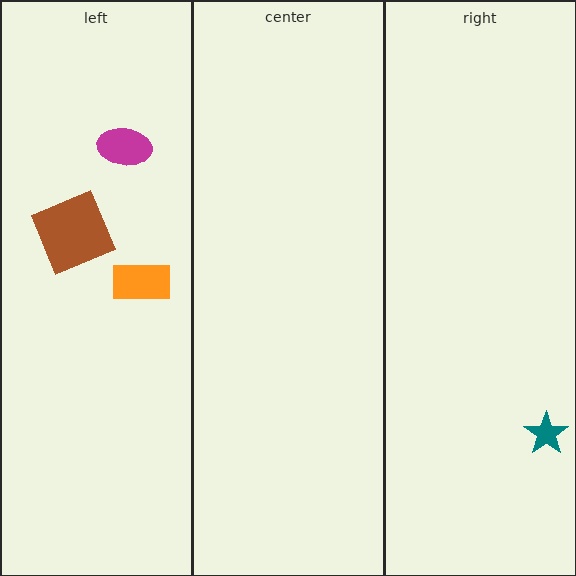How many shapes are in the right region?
1.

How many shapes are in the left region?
3.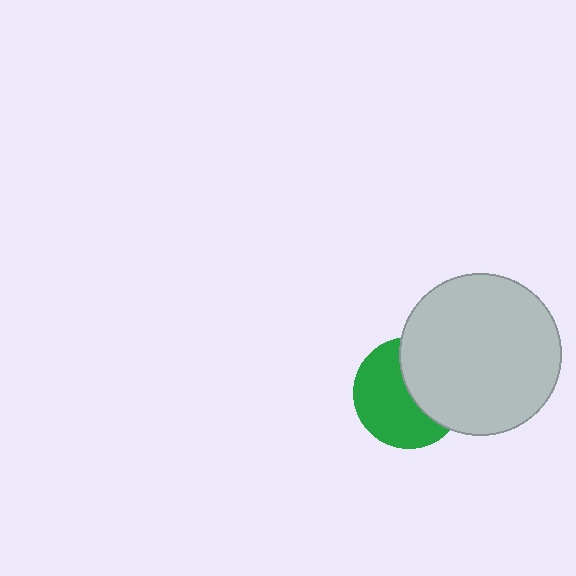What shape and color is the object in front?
The object in front is a light gray circle.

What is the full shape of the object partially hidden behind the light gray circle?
The partially hidden object is a green circle.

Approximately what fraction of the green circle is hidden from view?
Roughly 43% of the green circle is hidden behind the light gray circle.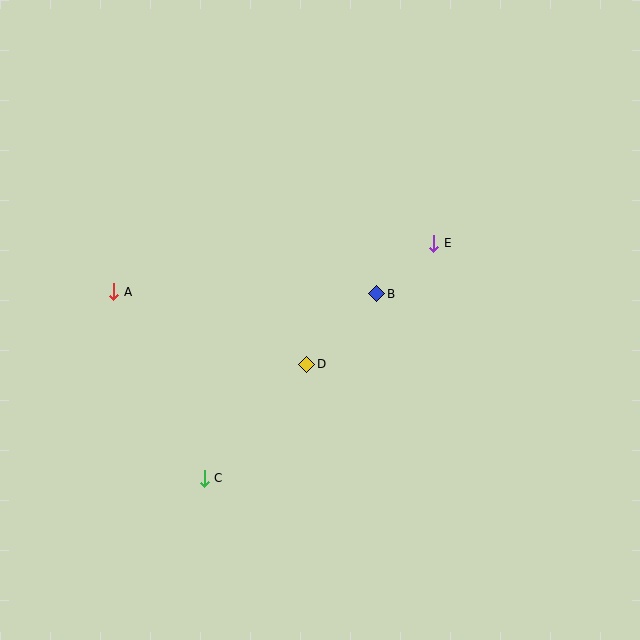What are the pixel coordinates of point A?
Point A is at (114, 292).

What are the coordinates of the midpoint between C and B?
The midpoint between C and B is at (291, 386).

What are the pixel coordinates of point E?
Point E is at (434, 243).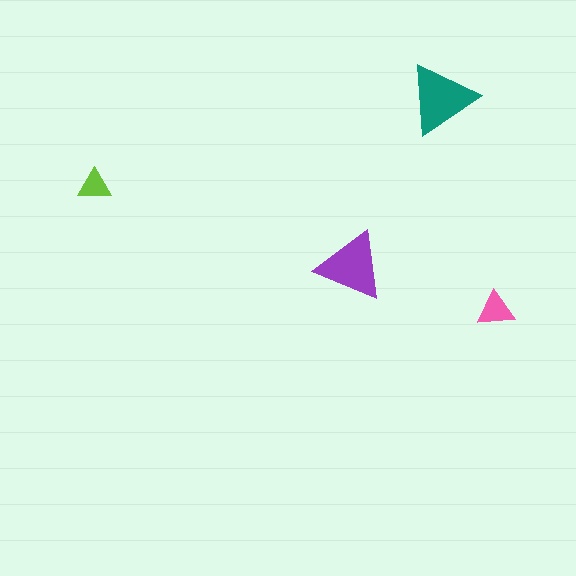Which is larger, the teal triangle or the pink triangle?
The teal one.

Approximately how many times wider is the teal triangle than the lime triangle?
About 2 times wider.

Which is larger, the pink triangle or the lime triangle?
The pink one.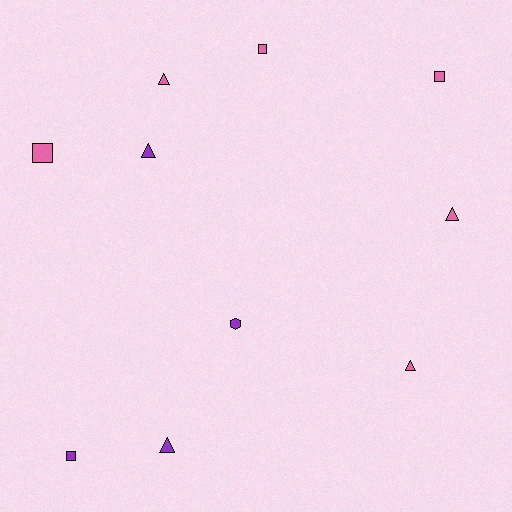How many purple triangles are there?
There are 2 purple triangles.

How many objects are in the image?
There are 10 objects.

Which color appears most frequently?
Pink, with 6 objects.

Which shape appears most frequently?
Triangle, with 5 objects.